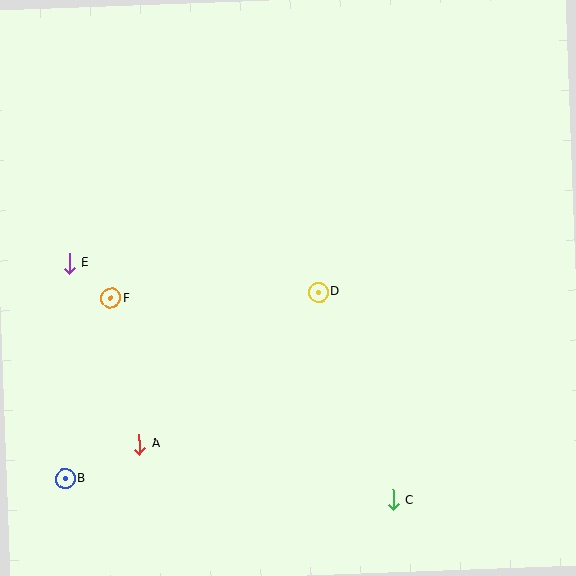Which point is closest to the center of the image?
Point D at (319, 292) is closest to the center.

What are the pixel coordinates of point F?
Point F is at (111, 298).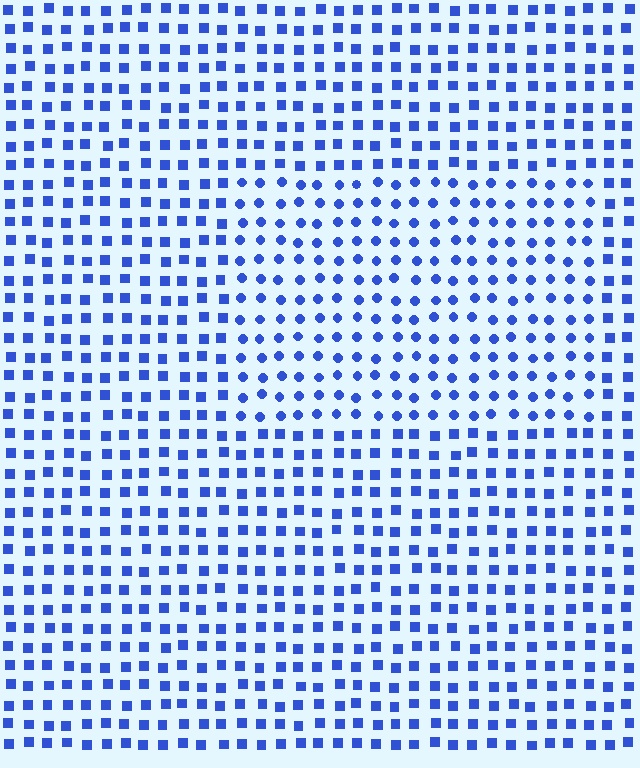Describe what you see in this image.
The image is filled with small blue elements arranged in a uniform grid. A rectangle-shaped region contains circles, while the surrounding area contains squares. The boundary is defined purely by the change in element shape.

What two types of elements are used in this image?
The image uses circles inside the rectangle region and squares outside it.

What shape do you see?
I see a rectangle.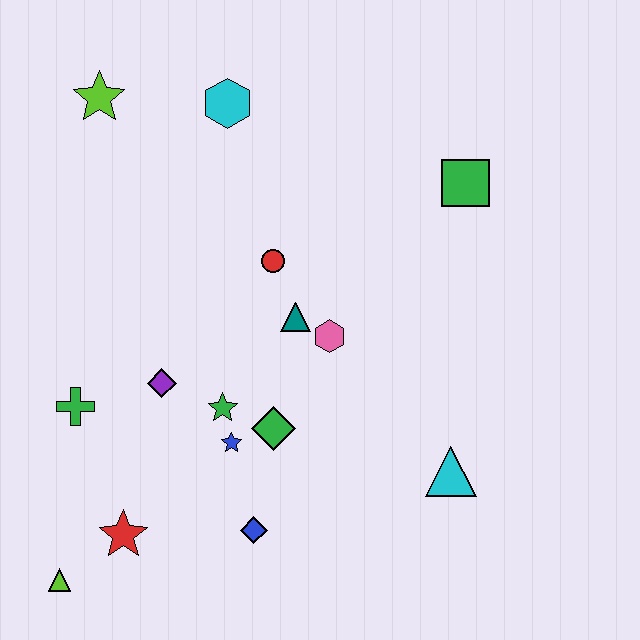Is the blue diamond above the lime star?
No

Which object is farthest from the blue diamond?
The lime star is farthest from the blue diamond.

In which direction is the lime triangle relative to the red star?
The lime triangle is to the left of the red star.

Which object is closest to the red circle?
The teal triangle is closest to the red circle.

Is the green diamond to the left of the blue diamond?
No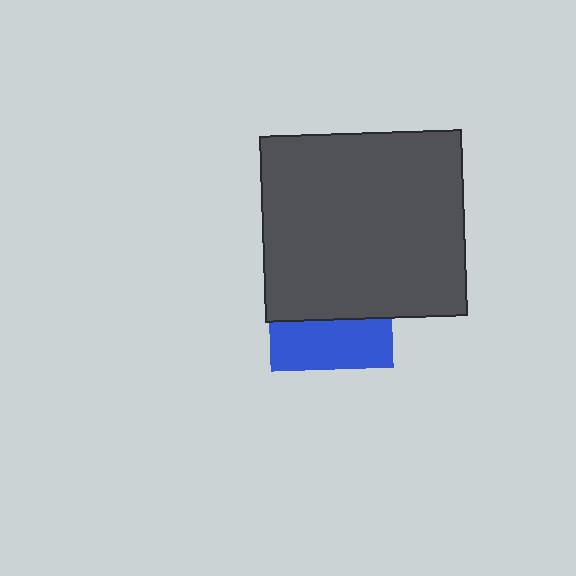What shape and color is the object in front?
The object in front is a dark gray rectangle.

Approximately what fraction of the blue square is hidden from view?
Roughly 60% of the blue square is hidden behind the dark gray rectangle.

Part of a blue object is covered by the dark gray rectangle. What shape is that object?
It is a square.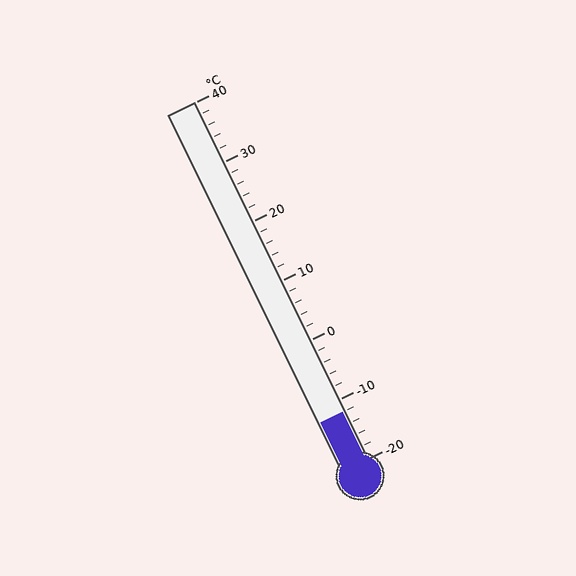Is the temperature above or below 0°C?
The temperature is below 0°C.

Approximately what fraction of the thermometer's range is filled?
The thermometer is filled to approximately 15% of its range.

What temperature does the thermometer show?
The thermometer shows approximately -12°C.